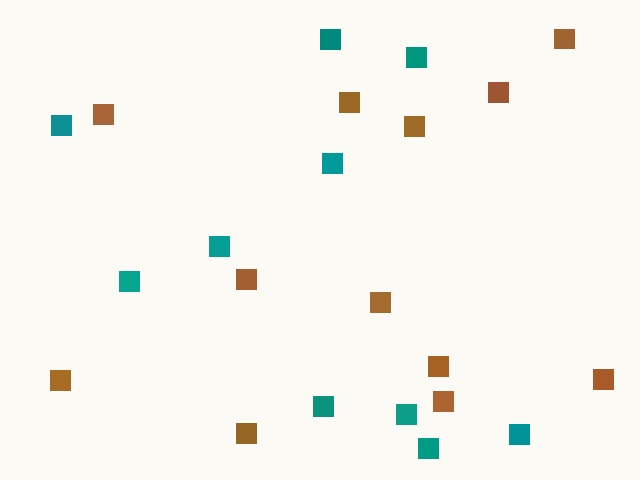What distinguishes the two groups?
There are 2 groups: one group of brown squares (12) and one group of teal squares (10).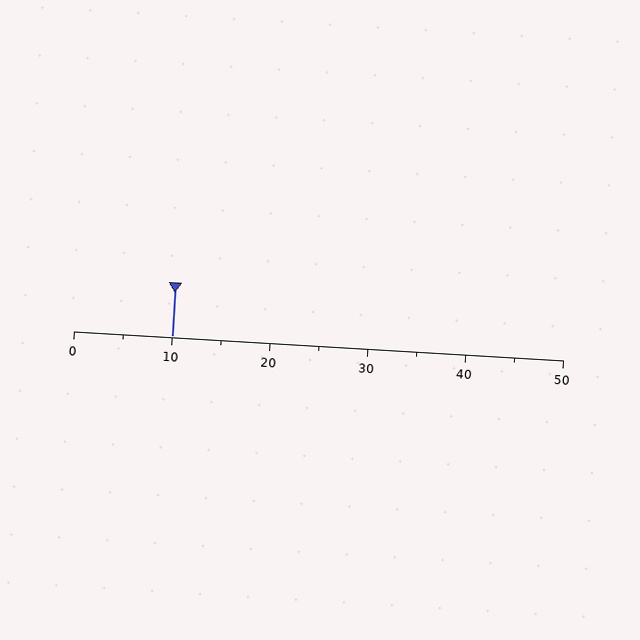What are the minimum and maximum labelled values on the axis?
The axis runs from 0 to 50.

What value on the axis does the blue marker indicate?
The marker indicates approximately 10.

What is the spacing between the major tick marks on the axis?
The major ticks are spaced 10 apart.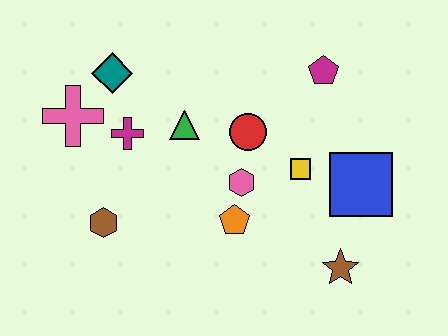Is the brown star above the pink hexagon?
No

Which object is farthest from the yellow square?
The pink cross is farthest from the yellow square.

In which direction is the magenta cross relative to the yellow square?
The magenta cross is to the left of the yellow square.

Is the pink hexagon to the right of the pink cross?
Yes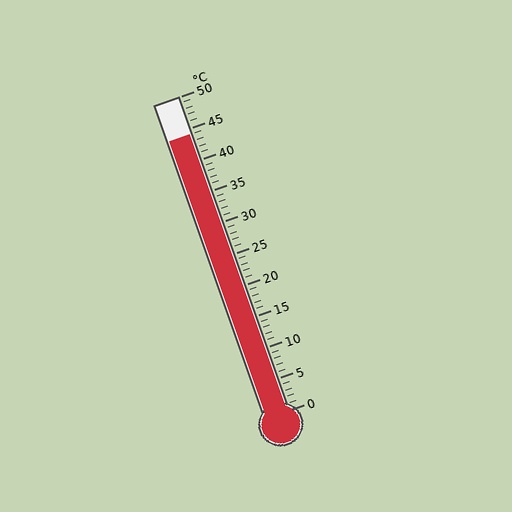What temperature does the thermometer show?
The thermometer shows approximately 44°C.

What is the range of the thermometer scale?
The thermometer scale ranges from 0°C to 50°C.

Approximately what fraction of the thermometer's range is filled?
The thermometer is filled to approximately 90% of its range.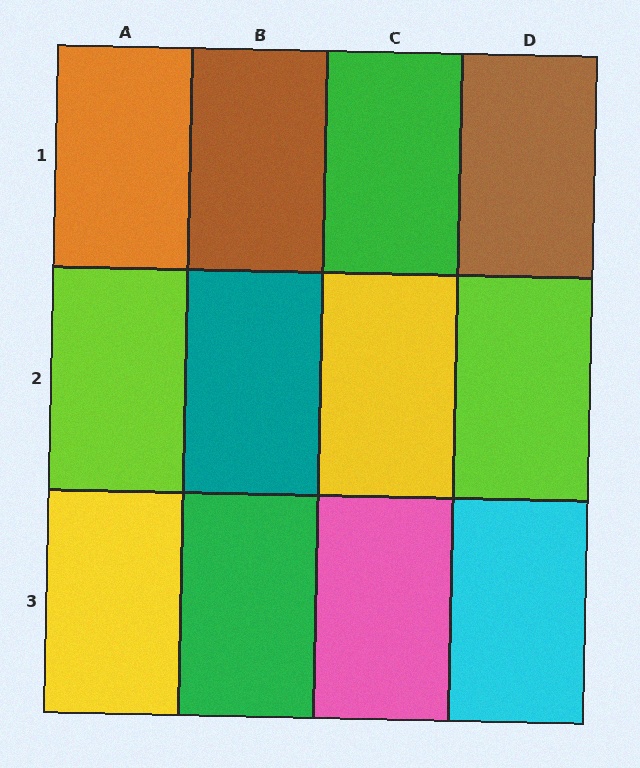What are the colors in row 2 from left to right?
Lime, teal, yellow, lime.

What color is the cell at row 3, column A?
Yellow.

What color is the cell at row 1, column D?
Brown.